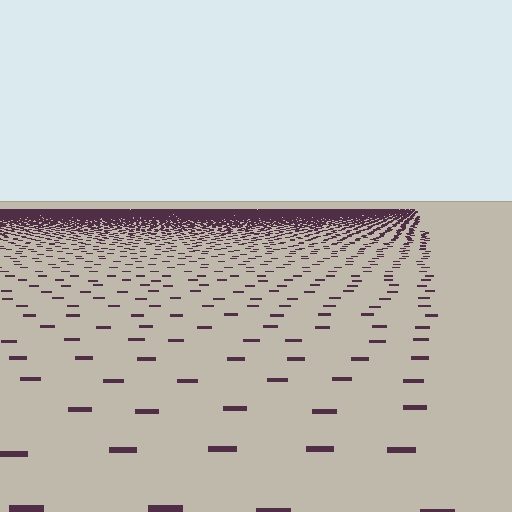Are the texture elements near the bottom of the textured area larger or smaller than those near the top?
Larger. Near the bottom, elements are closer to the viewer and appear at a bigger on-screen size.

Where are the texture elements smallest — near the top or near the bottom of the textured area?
Near the top.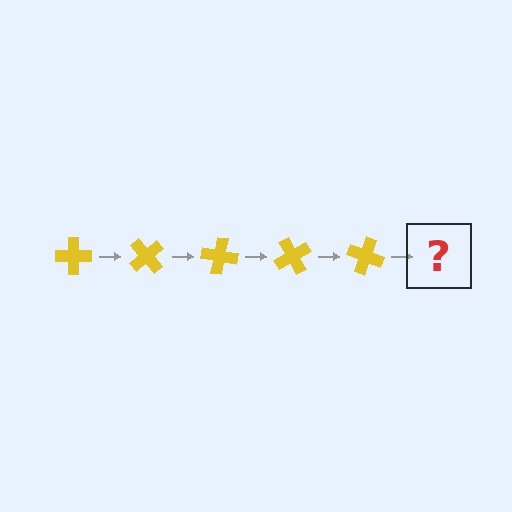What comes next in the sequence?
The next element should be a yellow cross rotated 250 degrees.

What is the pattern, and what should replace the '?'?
The pattern is that the cross rotates 50 degrees each step. The '?' should be a yellow cross rotated 250 degrees.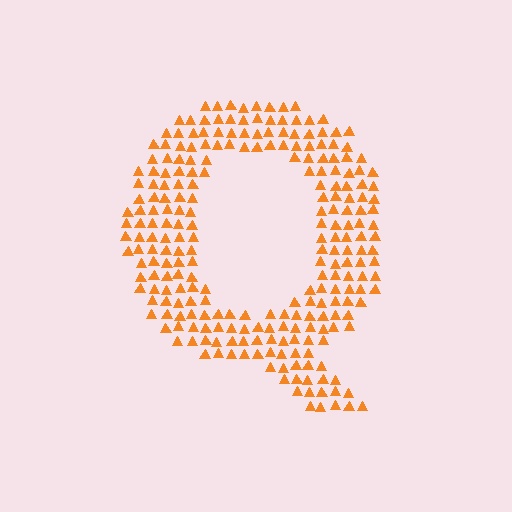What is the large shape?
The large shape is the letter Q.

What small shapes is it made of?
It is made of small triangles.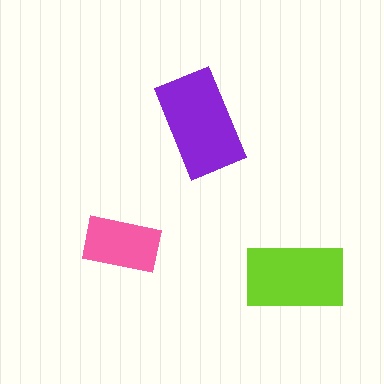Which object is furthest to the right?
The lime rectangle is rightmost.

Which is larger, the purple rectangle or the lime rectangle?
The purple one.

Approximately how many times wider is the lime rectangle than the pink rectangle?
About 1.5 times wider.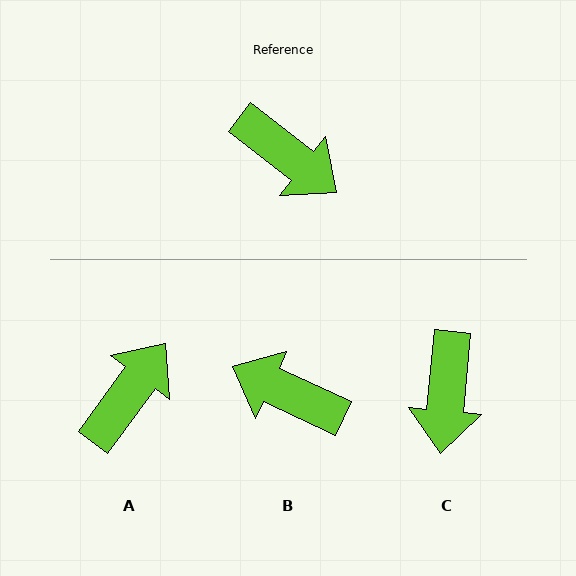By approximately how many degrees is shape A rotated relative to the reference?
Approximately 91 degrees counter-clockwise.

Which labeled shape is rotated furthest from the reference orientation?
B, about 167 degrees away.